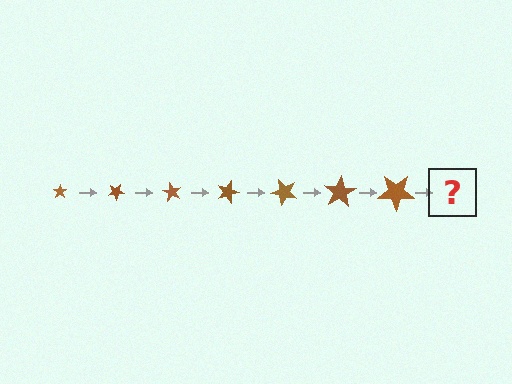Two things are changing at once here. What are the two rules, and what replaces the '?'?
The two rules are that the star grows larger each step and it rotates 30 degrees each step. The '?' should be a star, larger than the previous one and rotated 210 degrees from the start.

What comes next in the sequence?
The next element should be a star, larger than the previous one and rotated 210 degrees from the start.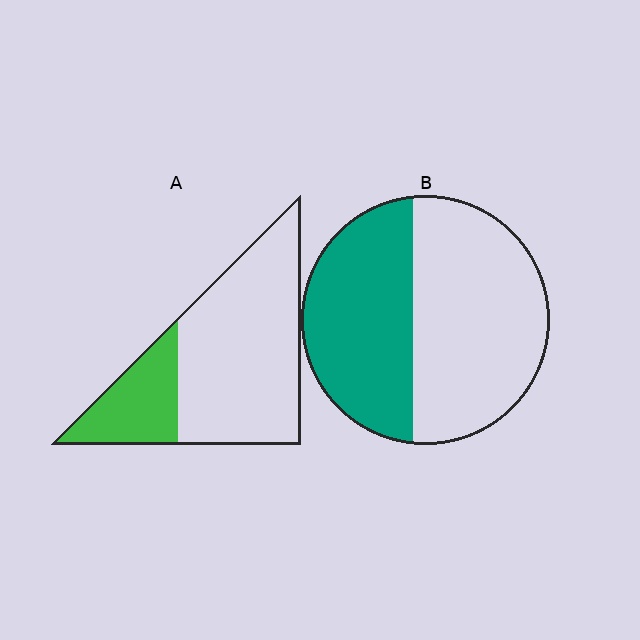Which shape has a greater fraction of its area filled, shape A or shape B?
Shape B.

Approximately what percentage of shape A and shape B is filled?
A is approximately 25% and B is approximately 45%.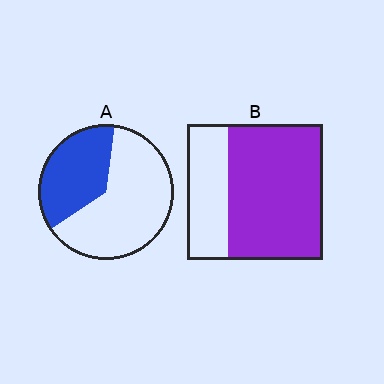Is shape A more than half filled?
No.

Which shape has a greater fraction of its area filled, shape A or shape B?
Shape B.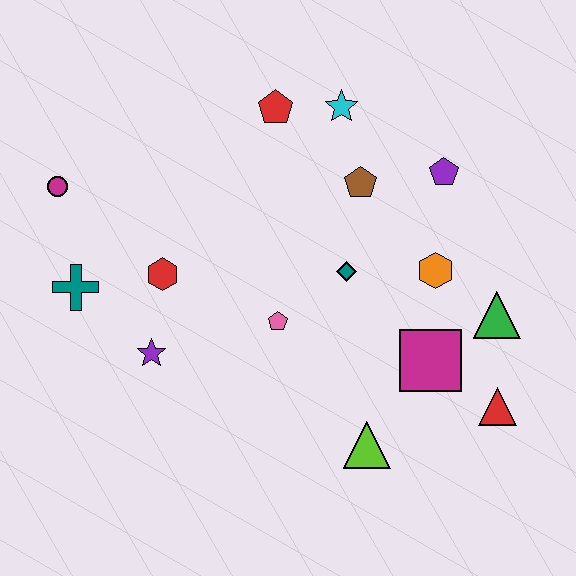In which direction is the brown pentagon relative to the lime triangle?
The brown pentagon is above the lime triangle.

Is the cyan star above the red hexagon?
Yes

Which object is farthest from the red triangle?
The magenta circle is farthest from the red triangle.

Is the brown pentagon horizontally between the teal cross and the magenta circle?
No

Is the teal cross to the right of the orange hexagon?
No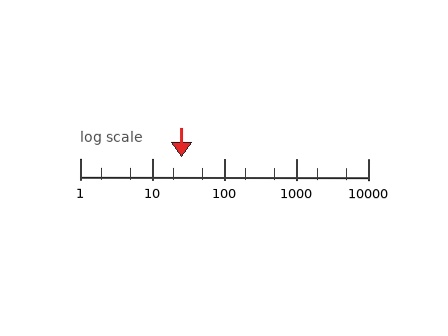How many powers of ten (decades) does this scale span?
The scale spans 4 decades, from 1 to 10000.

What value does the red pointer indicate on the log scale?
The pointer indicates approximately 26.